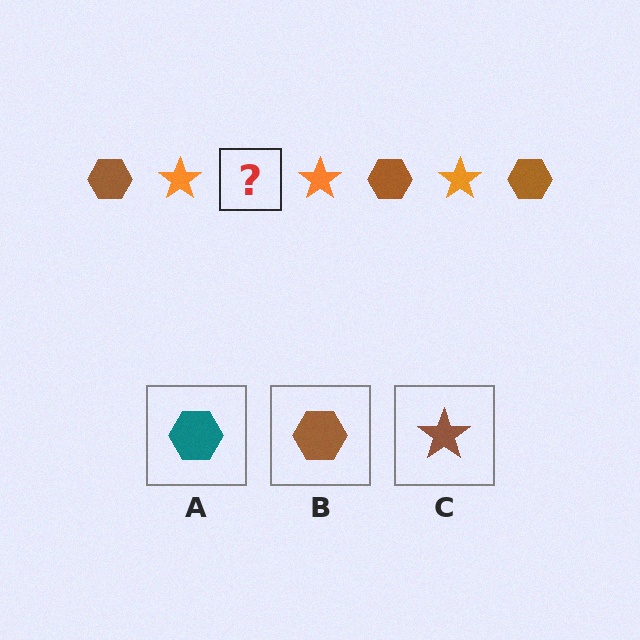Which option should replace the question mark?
Option B.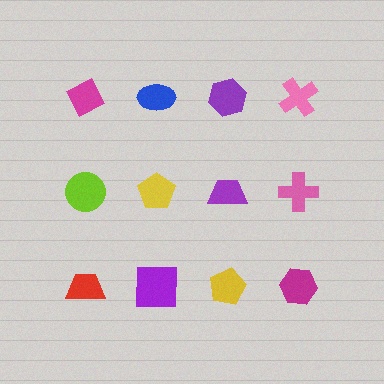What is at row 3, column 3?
A yellow pentagon.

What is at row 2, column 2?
A yellow pentagon.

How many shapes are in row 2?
4 shapes.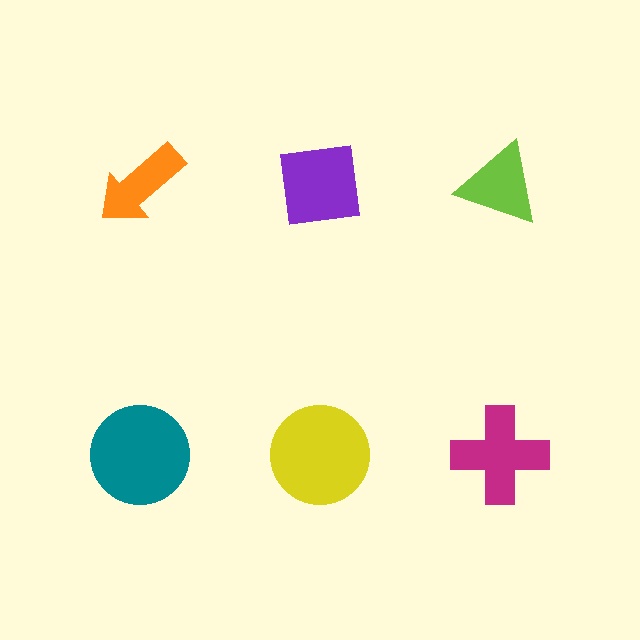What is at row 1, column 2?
A purple square.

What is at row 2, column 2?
A yellow circle.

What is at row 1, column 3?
A lime triangle.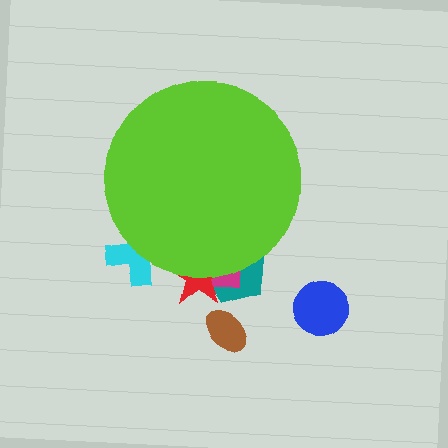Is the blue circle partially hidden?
No, the blue circle is fully visible.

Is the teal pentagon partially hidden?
Yes, the teal pentagon is partially hidden behind the lime circle.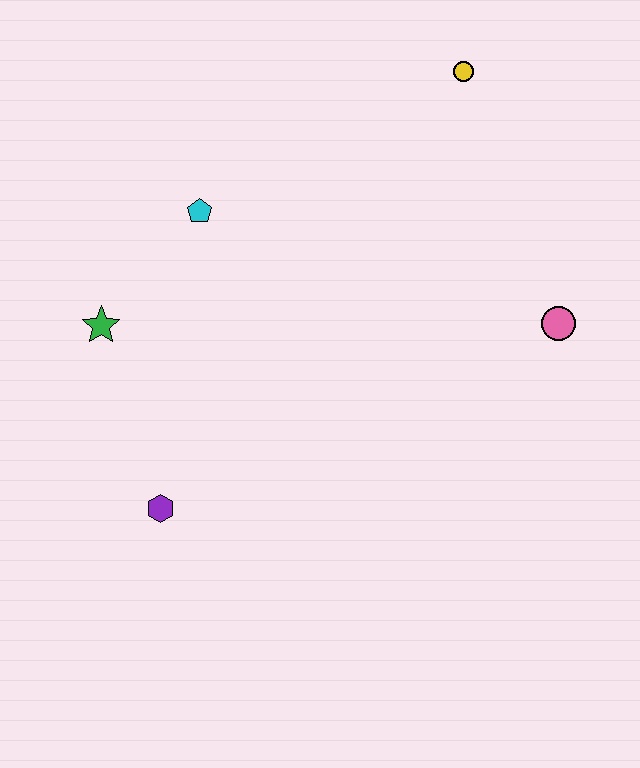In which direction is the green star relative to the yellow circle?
The green star is to the left of the yellow circle.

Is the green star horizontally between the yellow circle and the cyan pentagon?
No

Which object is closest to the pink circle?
The yellow circle is closest to the pink circle.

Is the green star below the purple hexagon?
No